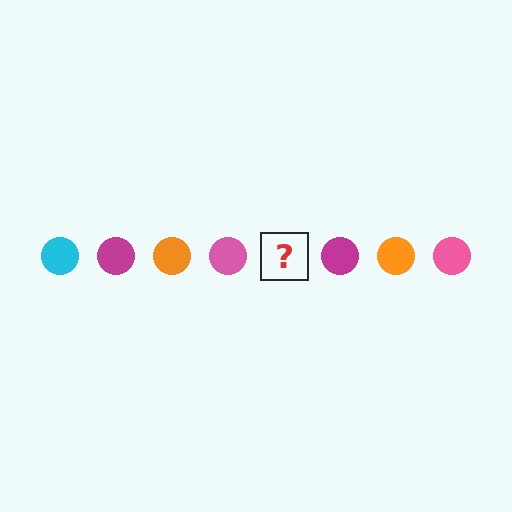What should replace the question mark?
The question mark should be replaced with a cyan circle.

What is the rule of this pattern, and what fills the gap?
The rule is that the pattern cycles through cyan, magenta, orange, pink circles. The gap should be filled with a cyan circle.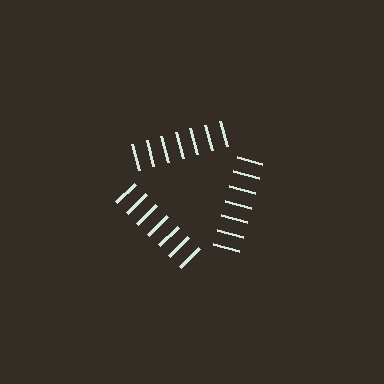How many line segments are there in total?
21 — 7 along each of the 3 edges.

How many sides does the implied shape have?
3 sides — the line-ends trace a triangle.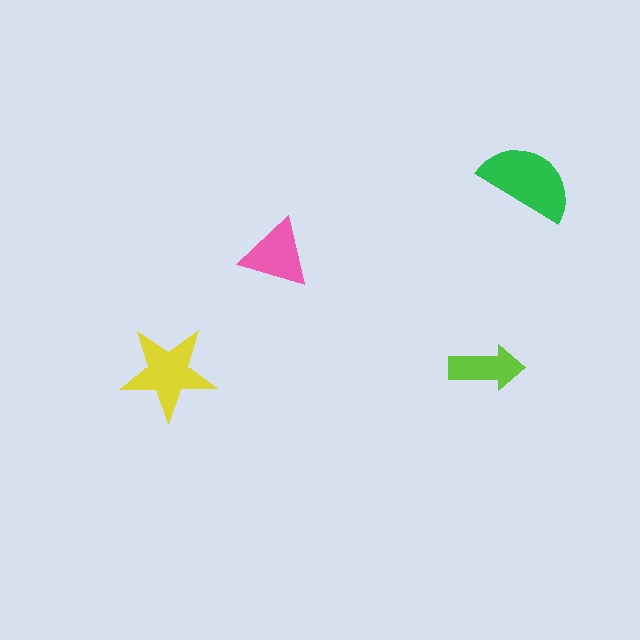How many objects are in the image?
There are 4 objects in the image.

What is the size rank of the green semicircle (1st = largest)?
1st.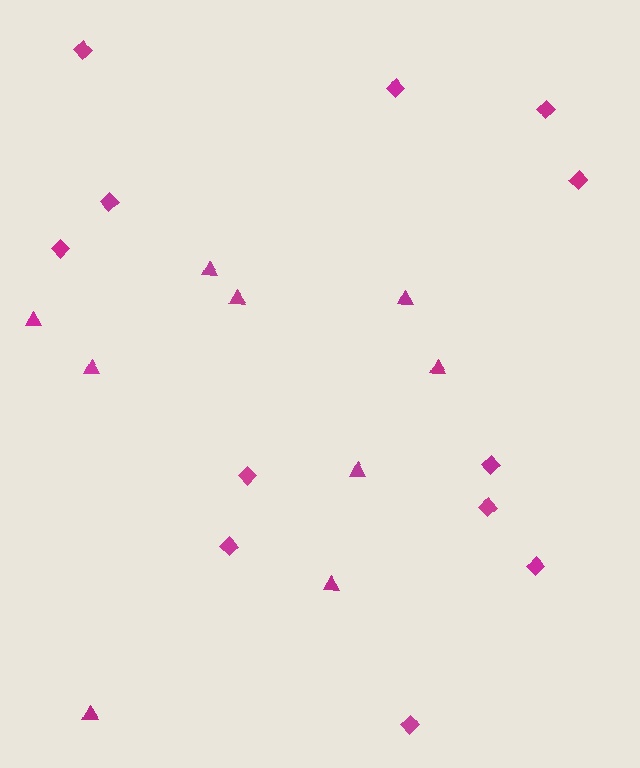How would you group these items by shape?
There are 2 groups: one group of triangles (9) and one group of diamonds (12).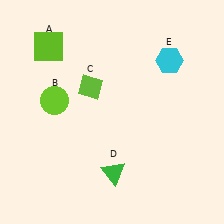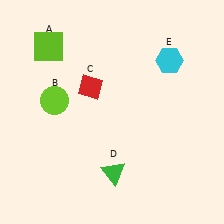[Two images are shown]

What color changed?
The diamond (C) changed from lime in Image 1 to red in Image 2.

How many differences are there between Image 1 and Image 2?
There is 1 difference between the two images.